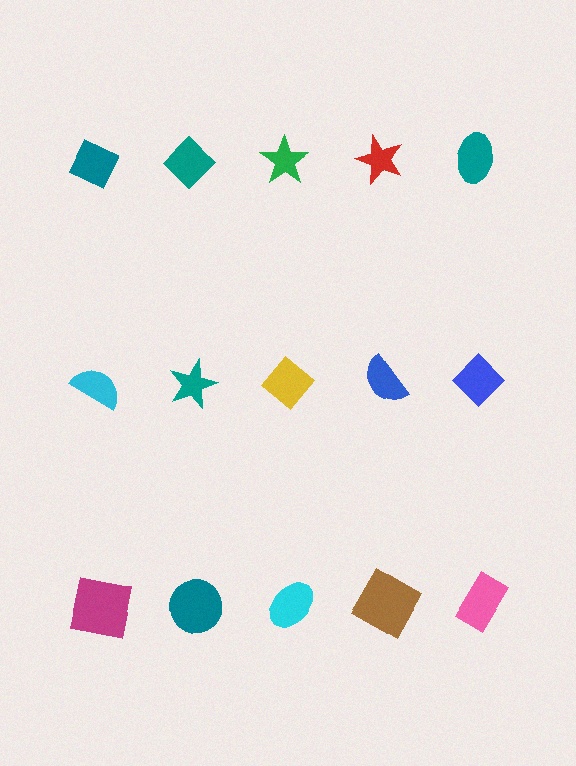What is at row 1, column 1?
A teal diamond.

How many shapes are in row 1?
5 shapes.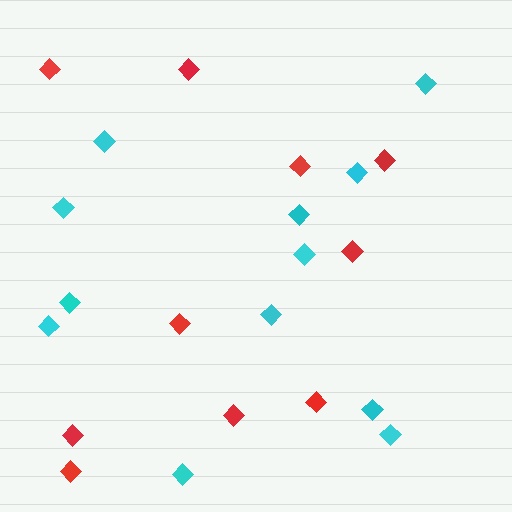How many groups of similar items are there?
There are 2 groups: one group of red diamonds (10) and one group of cyan diamonds (12).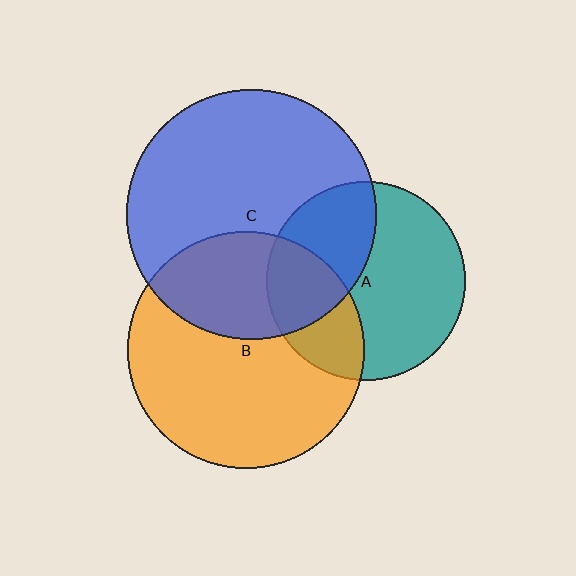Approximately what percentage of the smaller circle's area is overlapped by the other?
Approximately 35%.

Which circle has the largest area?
Circle C (blue).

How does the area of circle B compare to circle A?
Approximately 1.4 times.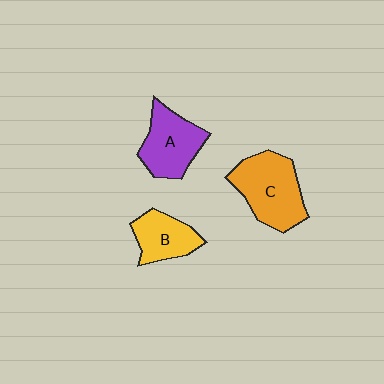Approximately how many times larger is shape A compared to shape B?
Approximately 1.3 times.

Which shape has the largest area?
Shape C (orange).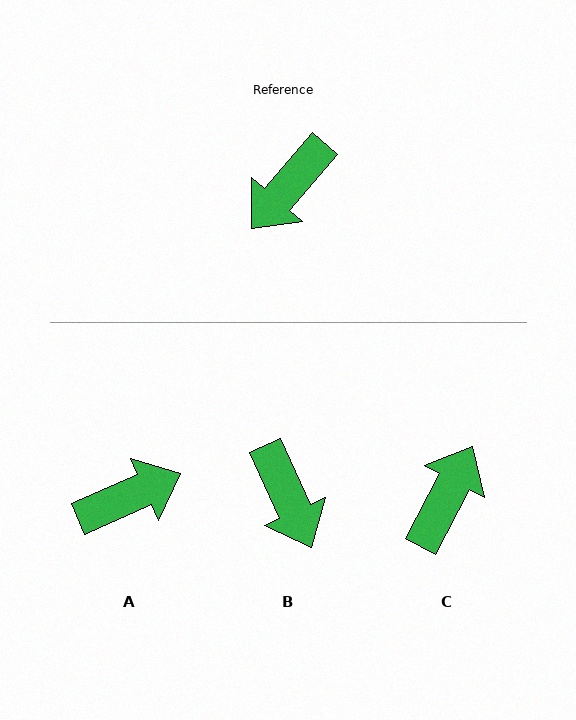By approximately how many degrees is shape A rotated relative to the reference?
Approximately 155 degrees counter-clockwise.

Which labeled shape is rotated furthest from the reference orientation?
C, about 167 degrees away.